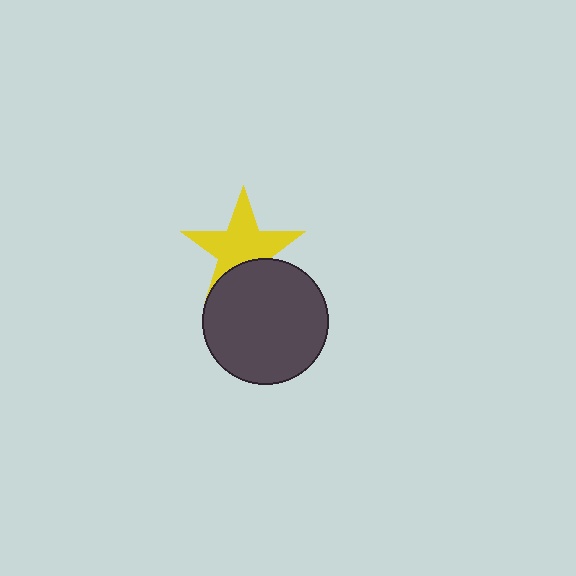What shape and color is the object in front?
The object in front is a dark gray circle.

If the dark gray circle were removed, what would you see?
You would see the complete yellow star.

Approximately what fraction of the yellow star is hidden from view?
Roughly 30% of the yellow star is hidden behind the dark gray circle.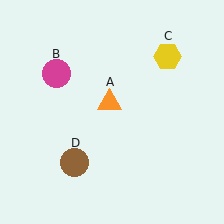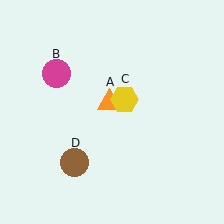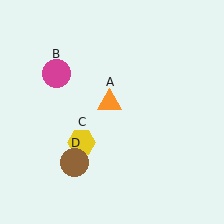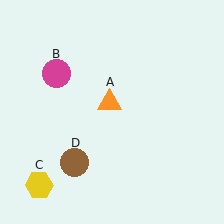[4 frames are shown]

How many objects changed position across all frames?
1 object changed position: yellow hexagon (object C).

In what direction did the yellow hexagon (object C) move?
The yellow hexagon (object C) moved down and to the left.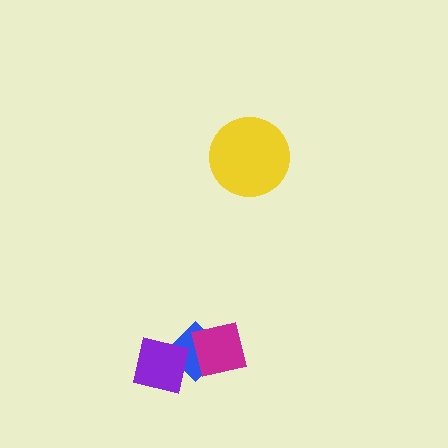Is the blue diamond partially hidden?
Yes, it is partially covered by another shape.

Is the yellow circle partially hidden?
No, no other shape covers it.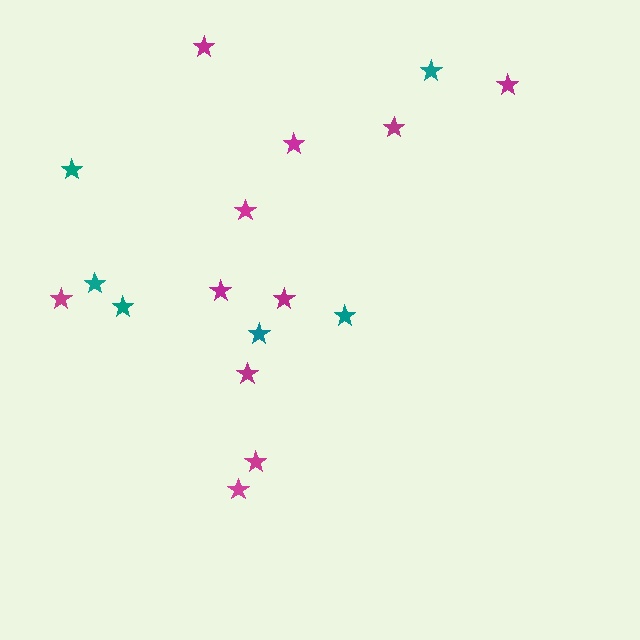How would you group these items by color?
There are 2 groups: one group of teal stars (6) and one group of magenta stars (11).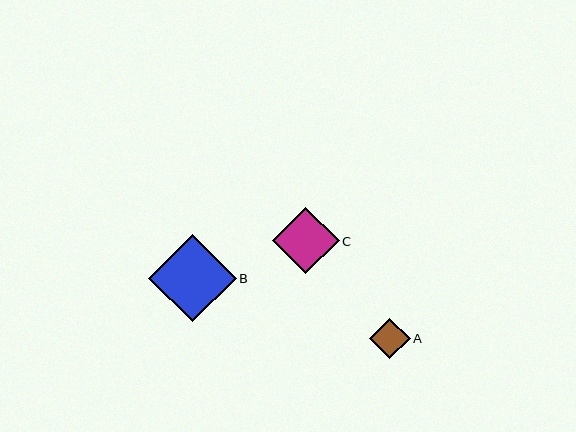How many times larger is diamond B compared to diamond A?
Diamond B is approximately 2.2 times the size of diamond A.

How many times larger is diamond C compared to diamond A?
Diamond C is approximately 1.6 times the size of diamond A.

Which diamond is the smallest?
Diamond A is the smallest with a size of approximately 41 pixels.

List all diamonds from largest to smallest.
From largest to smallest: B, C, A.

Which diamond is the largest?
Diamond B is the largest with a size of approximately 88 pixels.